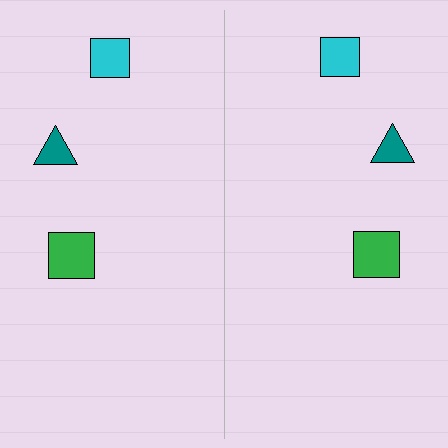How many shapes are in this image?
There are 6 shapes in this image.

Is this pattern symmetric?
Yes, this pattern has bilateral (reflection) symmetry.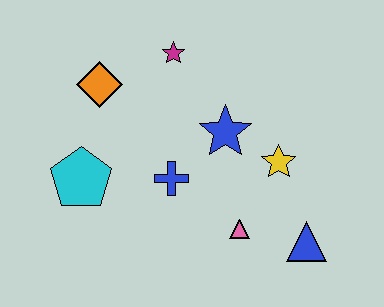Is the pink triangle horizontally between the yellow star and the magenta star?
Yes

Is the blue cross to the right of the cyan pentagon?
Yes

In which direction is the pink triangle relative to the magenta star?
The pink triangle is below the magenta star.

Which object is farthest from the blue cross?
The blue triangle is farthest from the blue cross.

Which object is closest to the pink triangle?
The blue triangle is closest to the pink triangle.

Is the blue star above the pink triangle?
Yes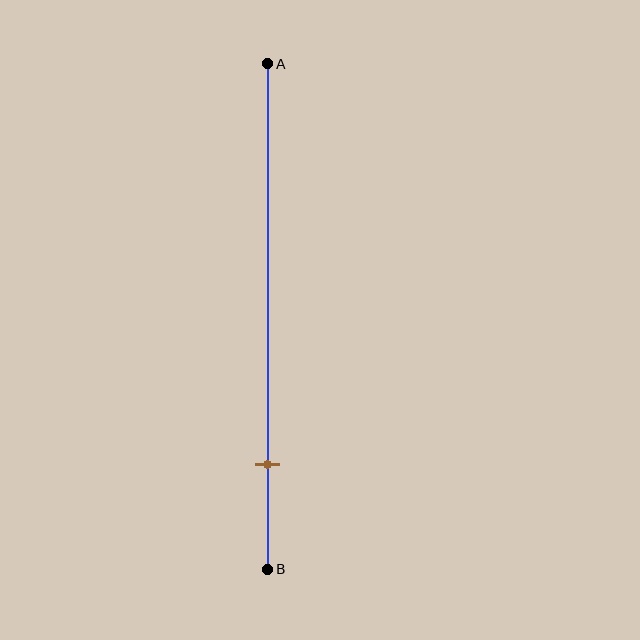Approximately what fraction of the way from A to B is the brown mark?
The brown mark is approximately 80% of the way from A to B.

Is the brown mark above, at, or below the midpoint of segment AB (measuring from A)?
The brown mark is below the midpoint of segment AB.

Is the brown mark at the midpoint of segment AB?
No, the mark is at about 80% from A, not at the 50% midpoint.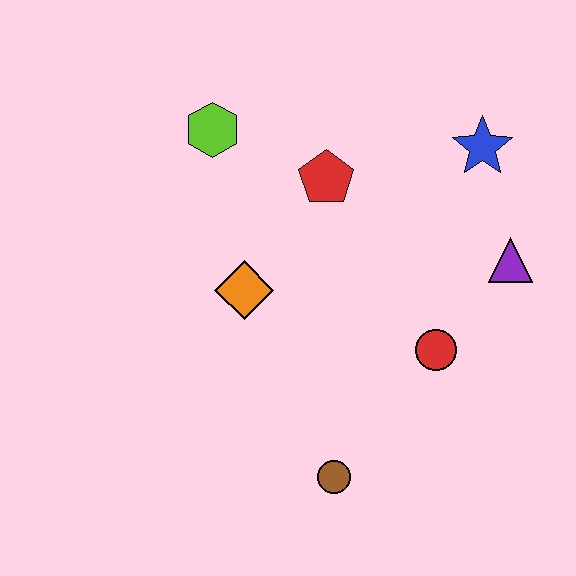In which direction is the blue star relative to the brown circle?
The blue star is above the brown circle.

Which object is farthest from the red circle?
The lime hexagon is farthest from the red circle.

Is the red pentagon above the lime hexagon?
No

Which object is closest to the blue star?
The purple triangle is closest to the blue star.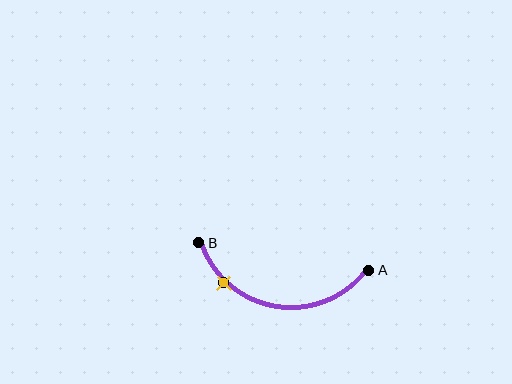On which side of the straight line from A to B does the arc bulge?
The arc bulges below the straight line connecting A and B.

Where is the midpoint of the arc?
The arc midpoint is the point on the curve farthest from the straight line joining A and B. It sits below that line.